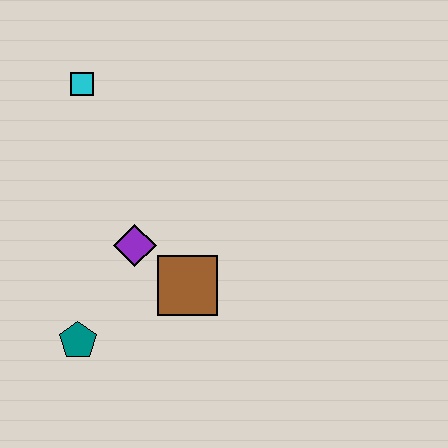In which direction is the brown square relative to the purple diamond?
The brown square is to the right of the purple diamond.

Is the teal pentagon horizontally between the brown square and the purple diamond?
No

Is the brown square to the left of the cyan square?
No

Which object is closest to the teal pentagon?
The purple diamond is closest to the teal pentagon.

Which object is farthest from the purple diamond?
The cyan square is farthest from the purple diamond.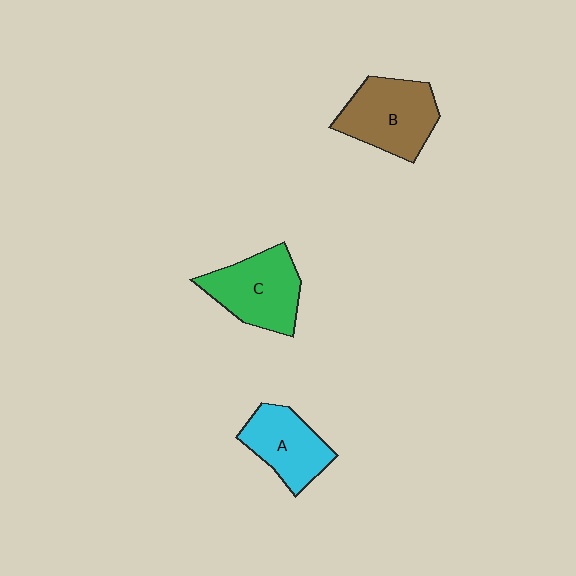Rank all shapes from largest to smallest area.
From largest to smallest: B (brown), C (green), A (cyan).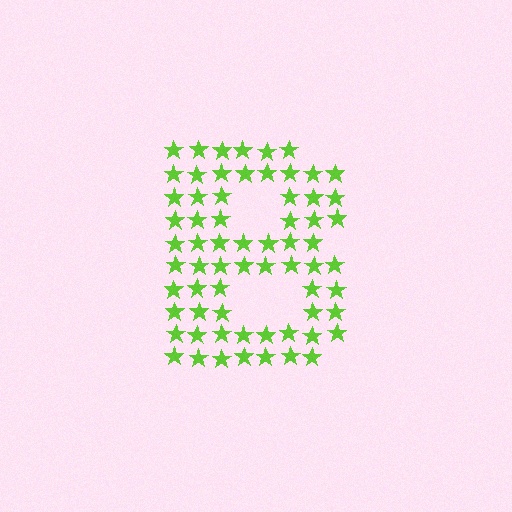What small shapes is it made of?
It is made of small stars.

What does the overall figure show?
The overall figure shows the letter B.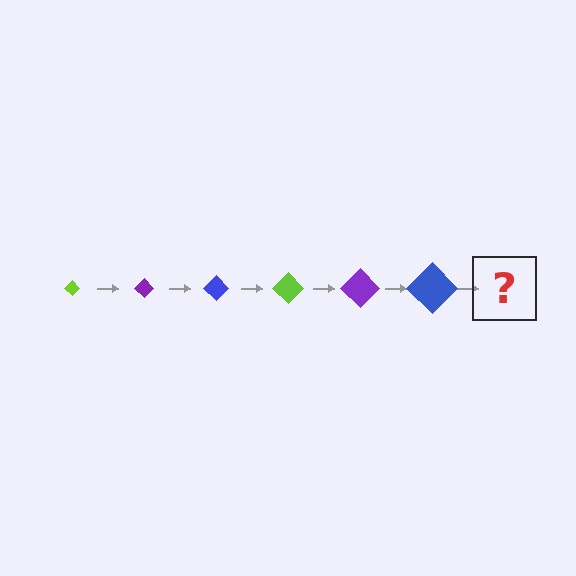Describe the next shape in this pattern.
It should be a lime diamond, larger than the previous one.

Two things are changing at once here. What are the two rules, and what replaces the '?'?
The two rules are that the diamond grows larger each step and the color cycles through lime, purple, and blue. The '?' should be a lime diamond, larger than the previous one.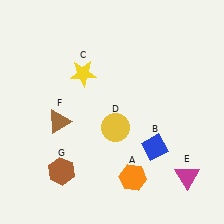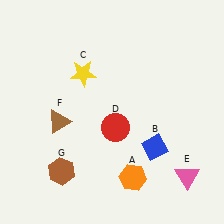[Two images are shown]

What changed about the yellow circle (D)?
In Image 1, D is yellow. In Image 2, it changed to red.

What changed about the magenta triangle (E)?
In Image 1, E is magenta. In Image 2, it changed to pink.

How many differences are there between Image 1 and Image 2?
There are 2 differences between the two images.